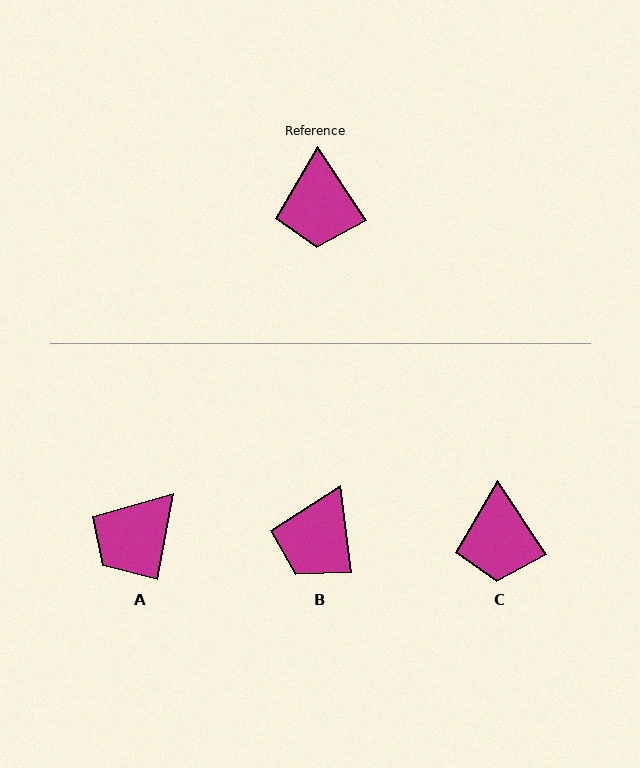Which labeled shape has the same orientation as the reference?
C.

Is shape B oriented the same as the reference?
No, it is off by about 26 degrees.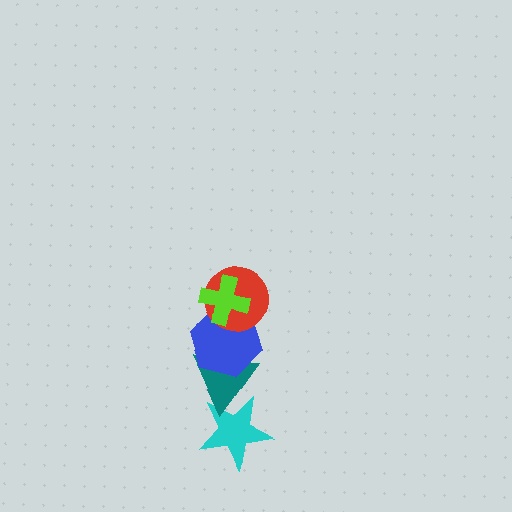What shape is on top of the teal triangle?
The blue hexagon is on top of the teal triangle.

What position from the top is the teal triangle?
The teal triangle is 4th from the top.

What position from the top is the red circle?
The red circle is 2nd from the top.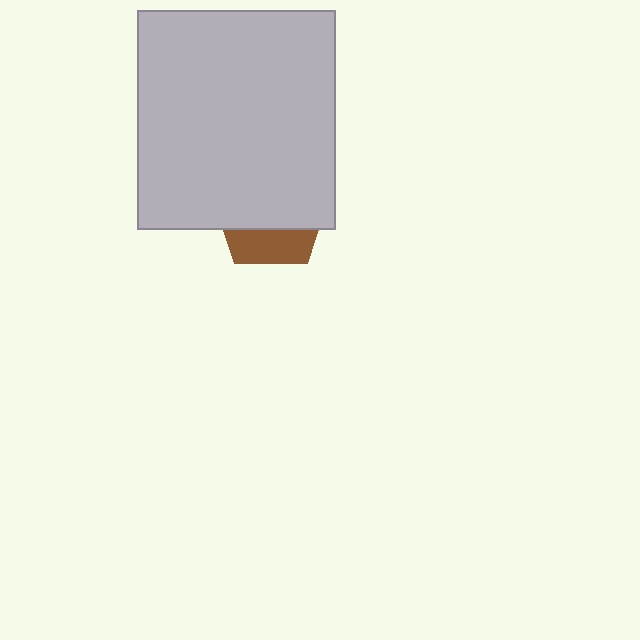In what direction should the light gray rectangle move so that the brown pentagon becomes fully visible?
The light gray rectangle should move up. That is the shortest direction to clear the overlap and leave the brown pentagon fully visible.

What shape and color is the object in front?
The object in front is a light gray rectangle.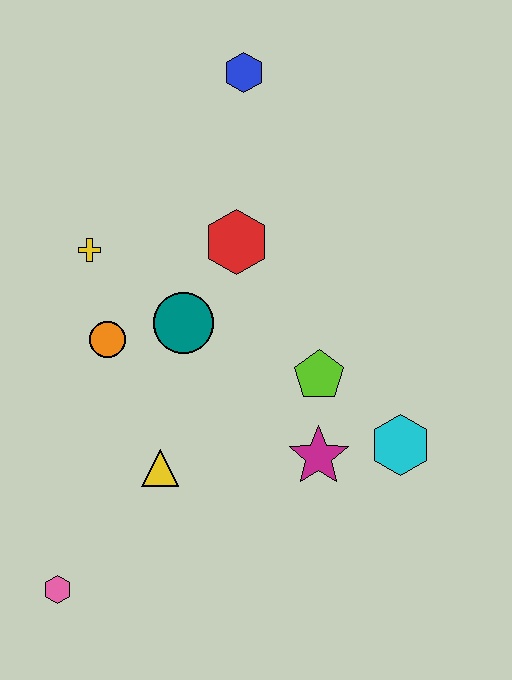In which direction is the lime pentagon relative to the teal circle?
The lime pentagon is to the right of the teal circle.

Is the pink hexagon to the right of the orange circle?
No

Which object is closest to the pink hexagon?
The yellow triangle is closest to the pink hexagon.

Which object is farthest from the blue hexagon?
The pink hexagon is farthest from the blue hexagon.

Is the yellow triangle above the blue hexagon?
No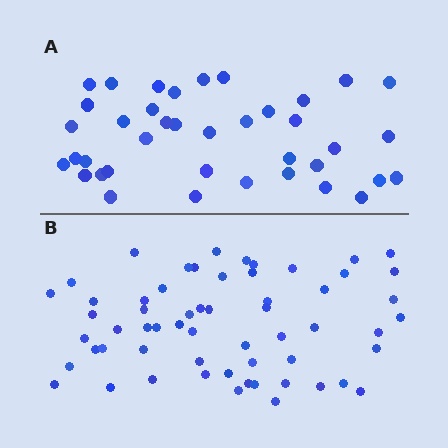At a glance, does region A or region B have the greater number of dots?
Region B (the bottom region) has more dots.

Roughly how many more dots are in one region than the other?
Region B has approximately 20 more dots than region A.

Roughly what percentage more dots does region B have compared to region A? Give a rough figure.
About 50% more.